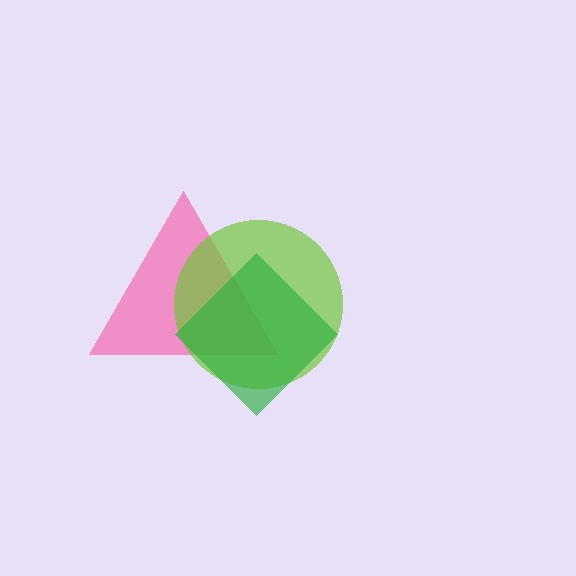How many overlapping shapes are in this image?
There are 3 overlapping shapes in the image.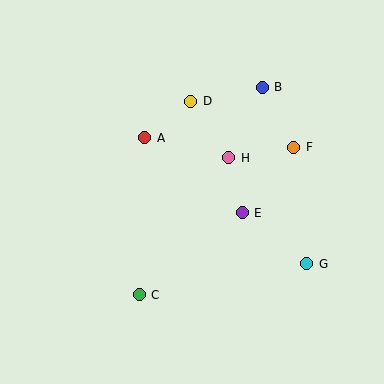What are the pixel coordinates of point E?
Point E is at (242, 213).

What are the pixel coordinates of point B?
Point B is at (262, 87).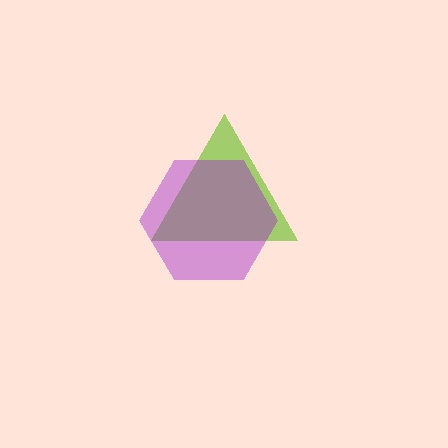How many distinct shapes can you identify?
There are 2 distinct shapes: a lime triangle, a purple hexagon.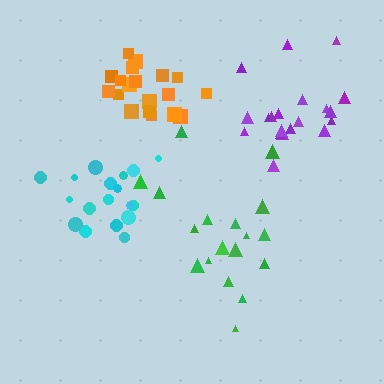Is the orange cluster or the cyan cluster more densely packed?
Orange.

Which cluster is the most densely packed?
Orange.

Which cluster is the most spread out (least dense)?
Green.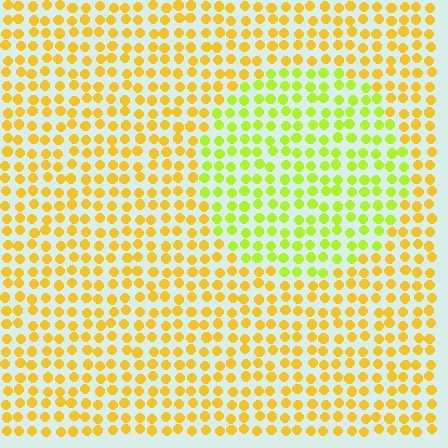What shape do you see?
I see a circle.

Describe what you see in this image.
The image is filled with small yellow elements in a uniform arrangement. A circle-shaped region is visible where the elements are tinted to a slightly different hue, forming a subtle color boundary.